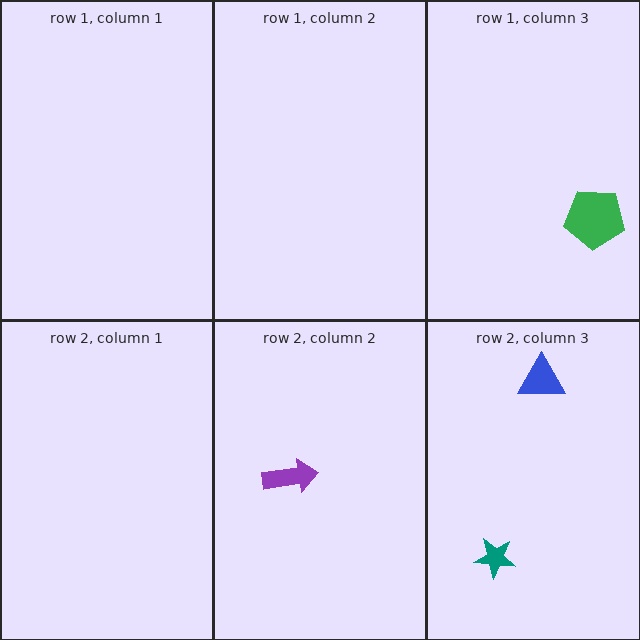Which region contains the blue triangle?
The row 2, column 3 region.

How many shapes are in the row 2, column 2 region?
1.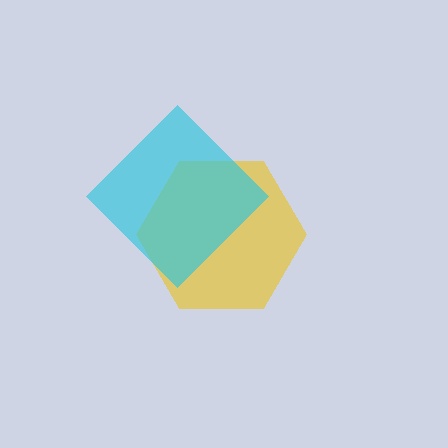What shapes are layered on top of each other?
The layered shapes are: a yellow hexagon, a cyan diamond.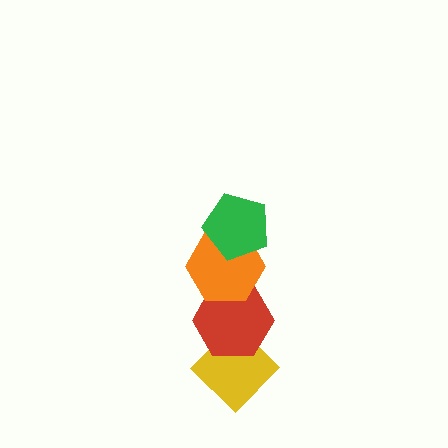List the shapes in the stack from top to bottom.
From top to bottom: the green pentagon, the orange hexagon, the red hexagon, the yellow diamond.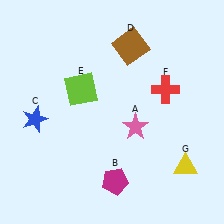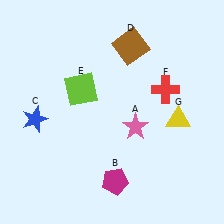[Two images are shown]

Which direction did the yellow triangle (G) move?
The yellow triangle (G) moved up.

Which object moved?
The yellow triangle (G) moved up.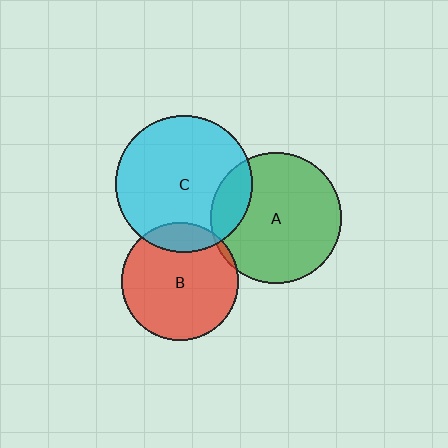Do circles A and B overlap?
Yes.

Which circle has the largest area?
Circle C (cyan).